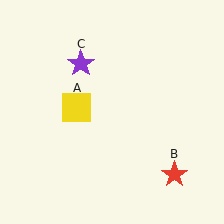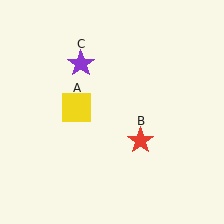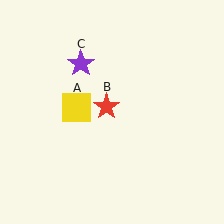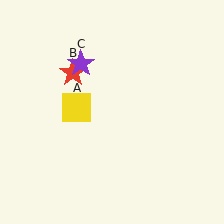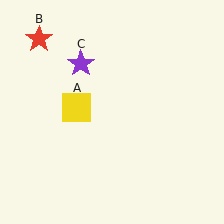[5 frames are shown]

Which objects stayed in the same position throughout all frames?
Yellow square (object A) and purple star (object C) remained stationary.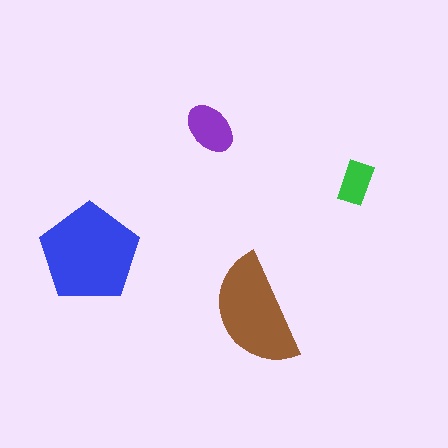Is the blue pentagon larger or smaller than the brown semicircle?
Larger.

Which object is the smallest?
The green rectangle.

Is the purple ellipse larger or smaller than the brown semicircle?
Smaller.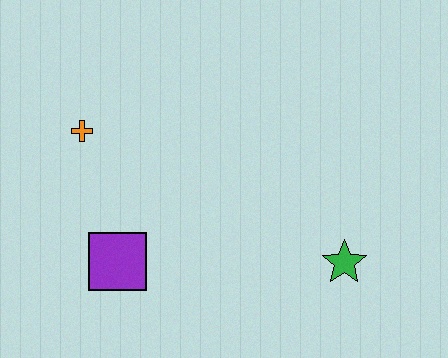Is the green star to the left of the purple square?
No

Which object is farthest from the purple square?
The green star is farthest from the purple square.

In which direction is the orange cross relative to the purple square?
The orange cross is above the purple square.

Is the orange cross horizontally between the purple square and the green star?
No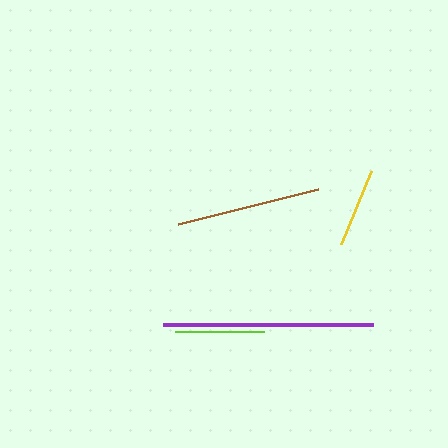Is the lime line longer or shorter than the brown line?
The brown line is longer than the lime line.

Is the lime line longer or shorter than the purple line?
The purple line is longer than the lime line.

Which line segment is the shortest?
The yellow line is the shortest at approximately 79 pixels.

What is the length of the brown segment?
The brown segment is approximately 145 pixels long.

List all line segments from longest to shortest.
From longest to shortest: purple, brown, lime, yellow.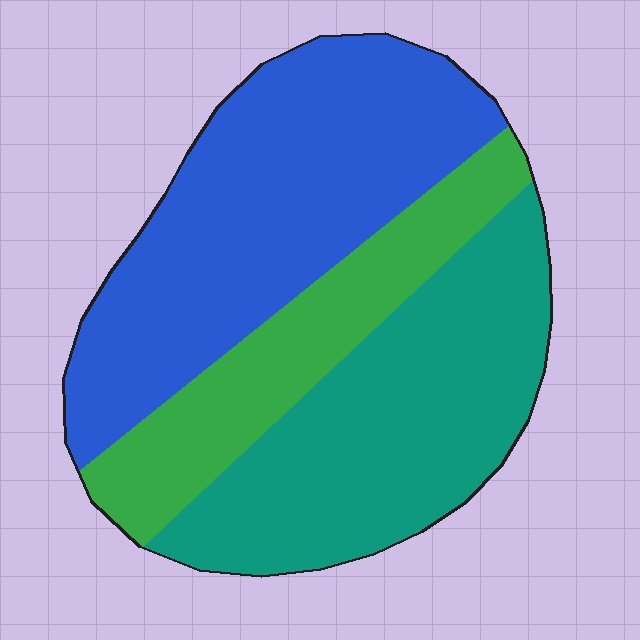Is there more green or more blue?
Blue.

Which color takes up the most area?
Blue, at roughly 40%.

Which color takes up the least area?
Green, at roughly 20%.